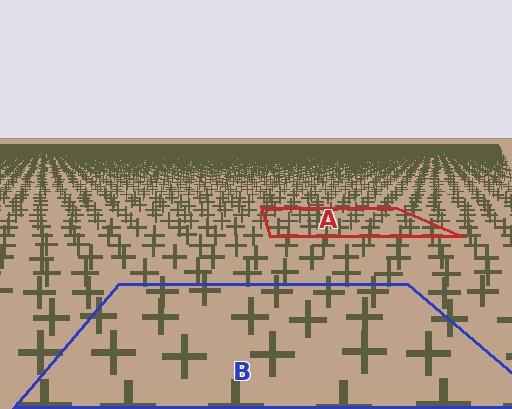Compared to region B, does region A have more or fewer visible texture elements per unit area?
Region A has more texture elements per unit area — they are packed more densely because it is farther away.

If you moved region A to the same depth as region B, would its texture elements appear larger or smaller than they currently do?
They would appear larger. At a closer depth, the same texture elements are projected at a bigger on-screen size.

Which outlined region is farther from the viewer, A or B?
Region A is farther from the viewer — the texture elements inside it appear smaller and more densely packed.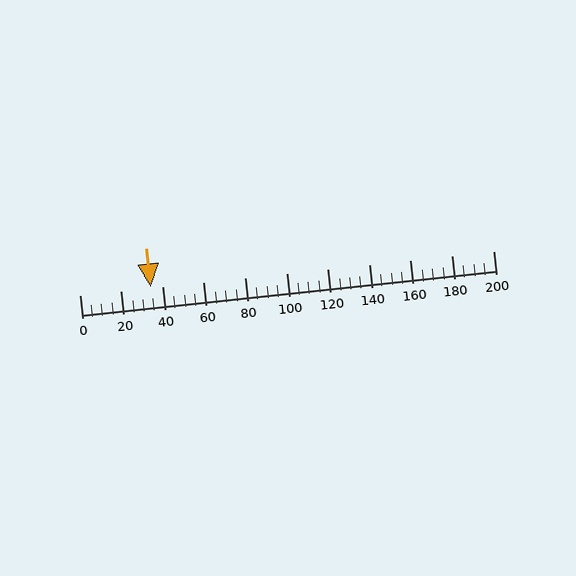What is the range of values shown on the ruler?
The ruler shows values from 0 to 200.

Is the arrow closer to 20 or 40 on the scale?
The arrow is closer to 40.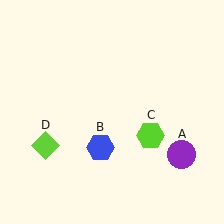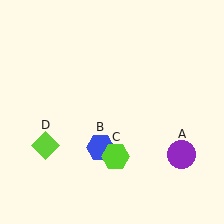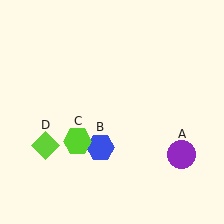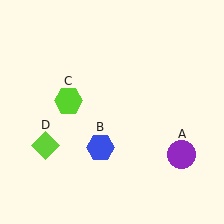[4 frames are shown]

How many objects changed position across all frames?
1 object changed position: lime hexagon (object C).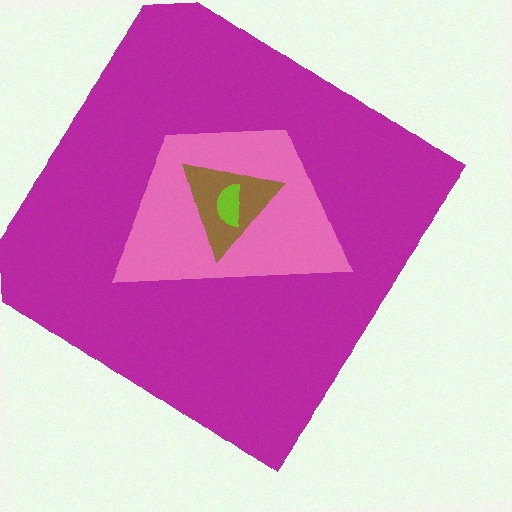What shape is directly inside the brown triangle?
The lime semicircle.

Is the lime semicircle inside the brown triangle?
Yes.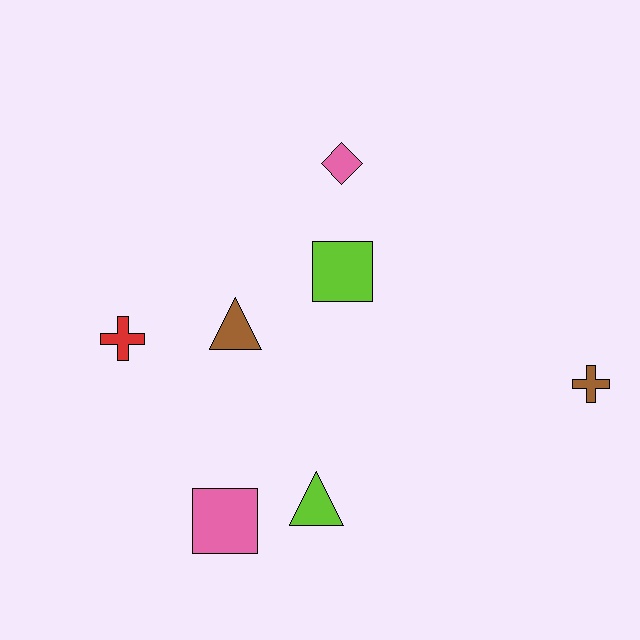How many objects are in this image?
There are 7 objects.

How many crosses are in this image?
There are 2 crosses.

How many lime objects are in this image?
There are 2 lime objects.